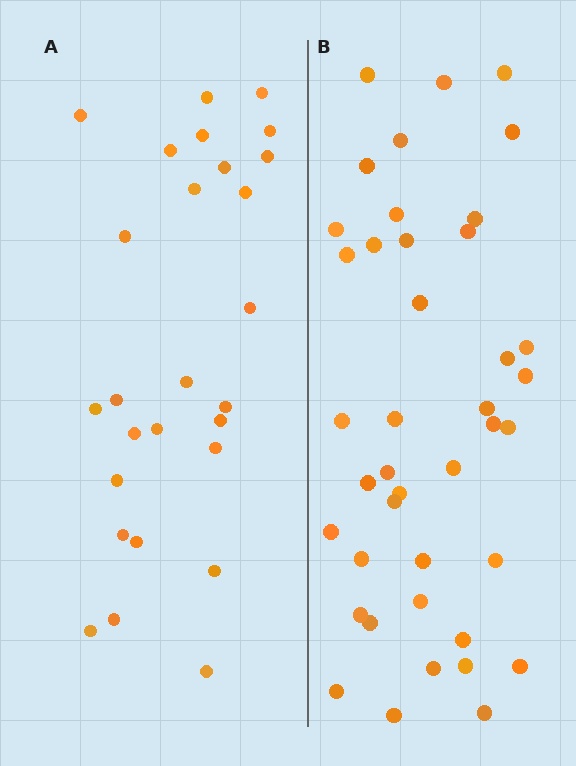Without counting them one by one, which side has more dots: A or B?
Region B (the right region) has more dots.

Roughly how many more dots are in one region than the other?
Region B has approximately 15 more dots than region A.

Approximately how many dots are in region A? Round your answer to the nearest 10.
About 30 dots. (The exact count is 27, which rounds to 30.)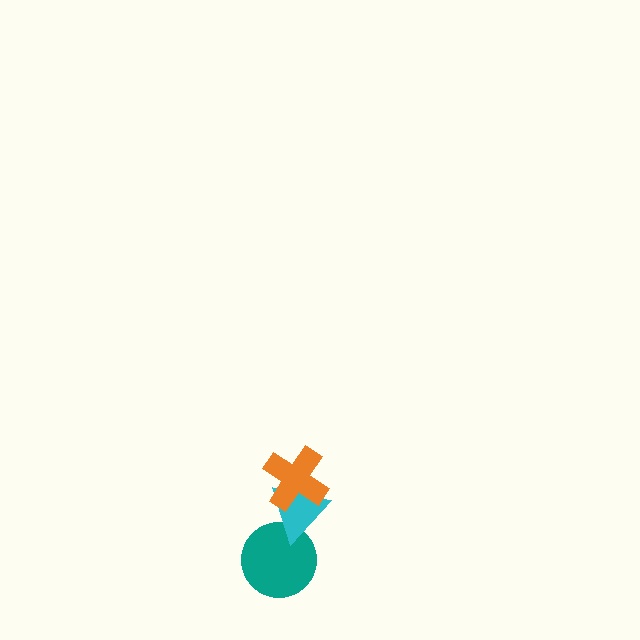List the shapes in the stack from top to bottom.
From top to bottom: the orange cross, the cyan triangle, the teal circle.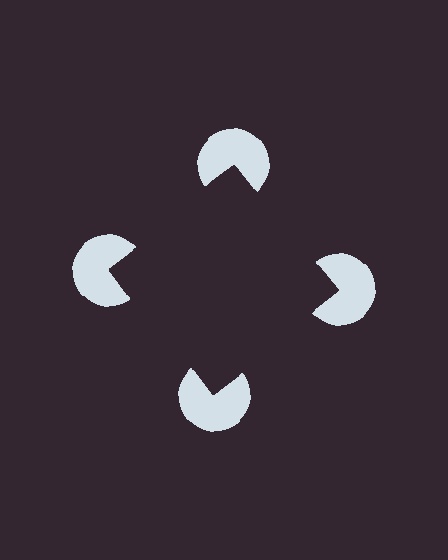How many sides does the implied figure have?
4 sides.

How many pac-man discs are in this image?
There are 4 — one at each vertex of the illusory square.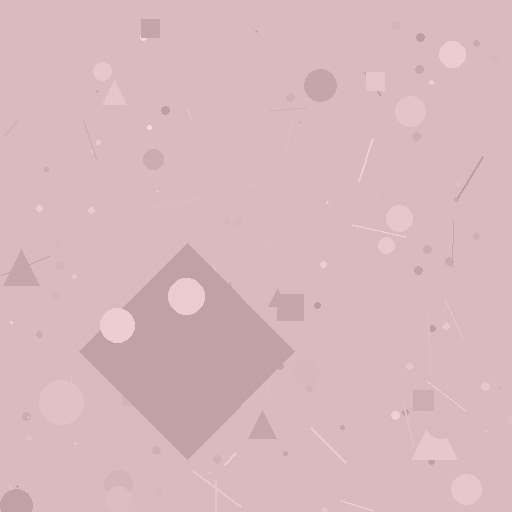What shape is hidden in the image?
A diamond is hidden in the image.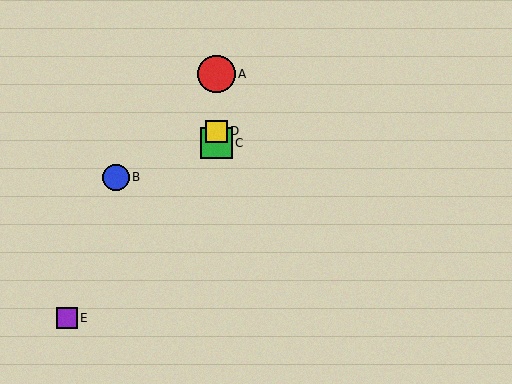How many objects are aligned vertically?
3 objects (A, C, D) are aligned vertically.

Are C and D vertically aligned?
Yes, both are at x≈216.